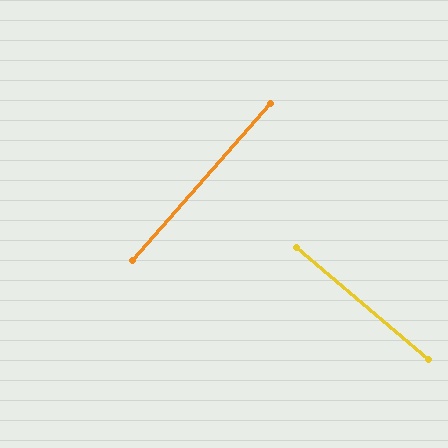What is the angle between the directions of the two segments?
Approximately 89 degrees.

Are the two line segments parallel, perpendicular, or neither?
Perpendicular — they meet at approximately 89°.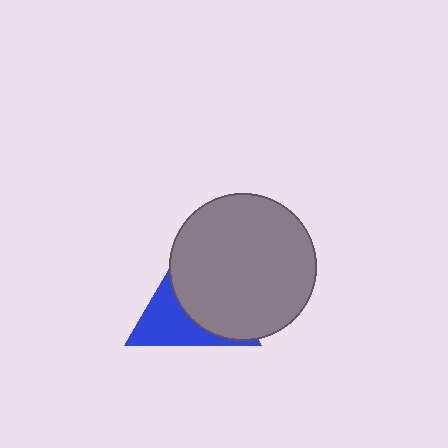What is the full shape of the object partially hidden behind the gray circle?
The partially hidden object is a blue triangle.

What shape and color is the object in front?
The object in front is a gray circle.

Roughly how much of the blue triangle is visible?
A small part of it is visible (roughly 41%).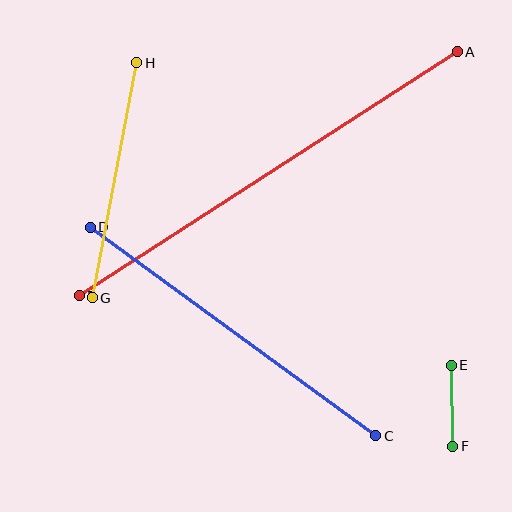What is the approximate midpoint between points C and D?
The midpoint is at approximately (233, 332) pixels.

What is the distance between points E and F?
The distance is approximately 81 pixels.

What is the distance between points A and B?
The distance is approximately 450 pixels.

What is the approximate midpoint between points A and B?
The midpoint is at approximately (268, 174) pixels.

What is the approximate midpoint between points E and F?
The midpoint is at approximately (452, 406) pixels.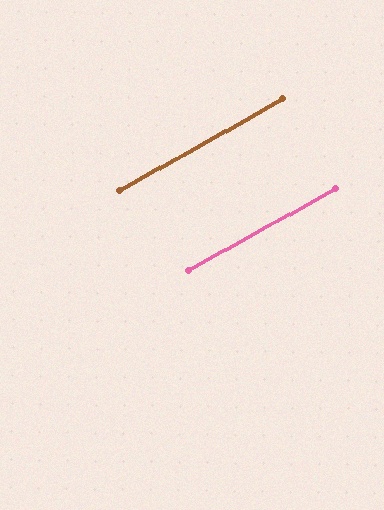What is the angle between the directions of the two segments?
Approximately 0 degrees.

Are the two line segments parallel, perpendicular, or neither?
Parallel — their directions differ by only 0.1°.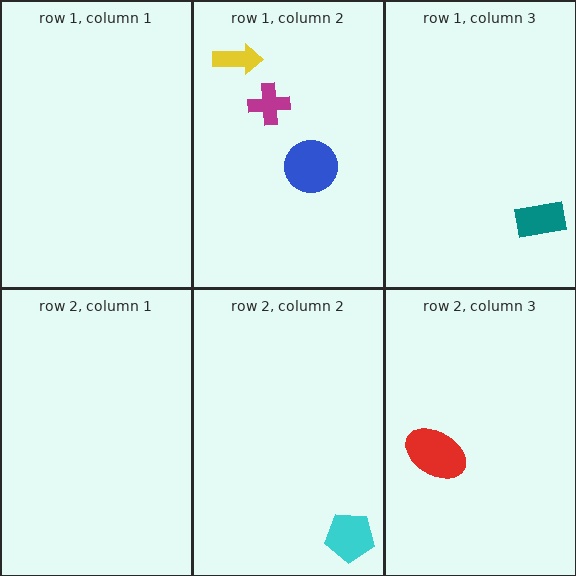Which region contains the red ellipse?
The row 2, column 3 region.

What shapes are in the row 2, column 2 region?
The cyan pentagon.